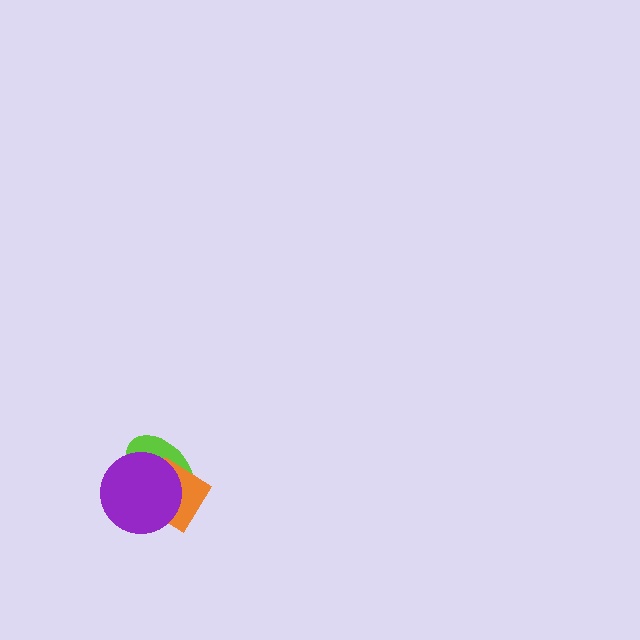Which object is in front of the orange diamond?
The purple circle is in front of the orange diamond.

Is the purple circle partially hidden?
No, no other shape covers it.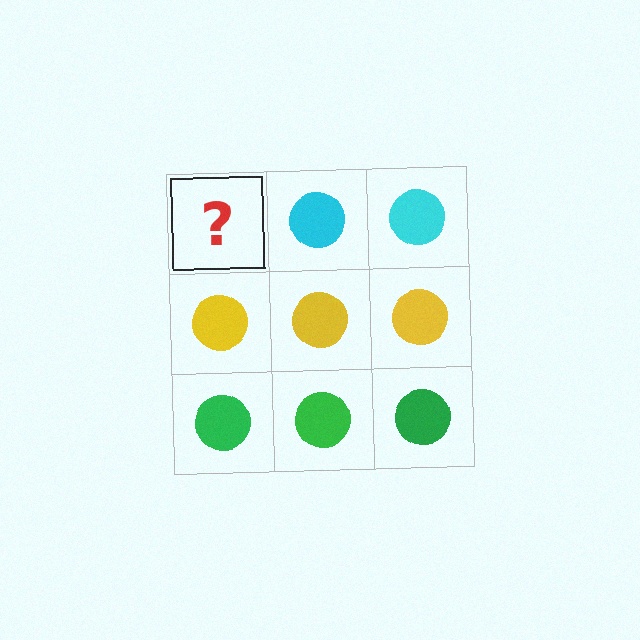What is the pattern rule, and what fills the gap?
The rule is that each row has a consistent color. The gap should be filled with a cyan circle.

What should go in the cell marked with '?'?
The missing cell should contain a cyan circle.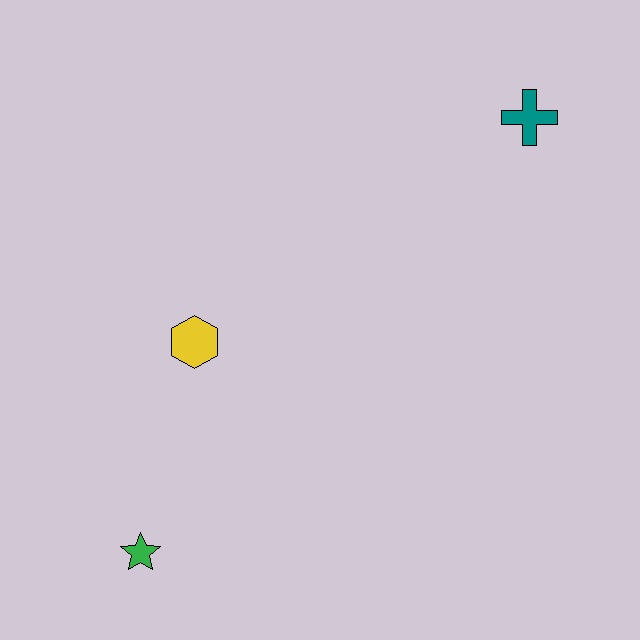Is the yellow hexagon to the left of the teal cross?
Yes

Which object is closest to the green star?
The yellow hexagon is closest to the green star.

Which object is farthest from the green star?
The teal cross is farthest from the green star.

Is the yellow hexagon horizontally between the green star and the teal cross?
Yes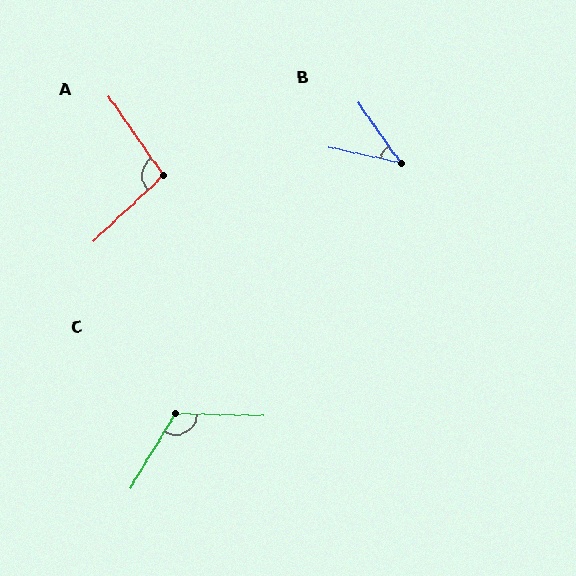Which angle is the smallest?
B, at approximately 42 degrees.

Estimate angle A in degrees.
Approximately 99 degrees.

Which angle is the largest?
C, at approximately 119 degrees.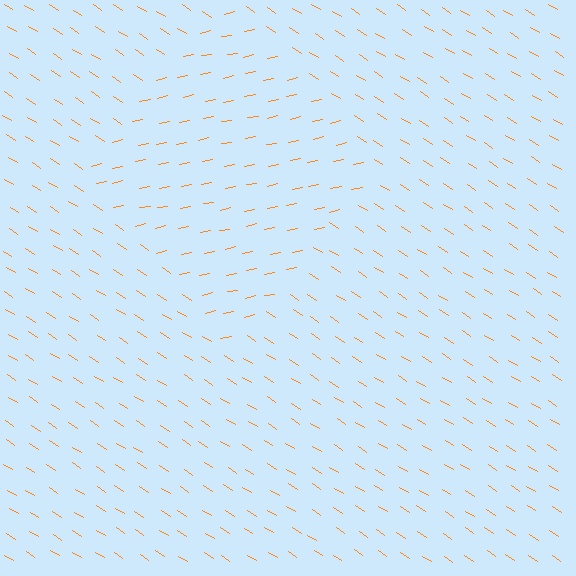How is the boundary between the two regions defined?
The boundary is defined purely by a change in line orientation (approximately 45 degrees difference). All lines are the same color and thickness.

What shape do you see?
I see a diamond.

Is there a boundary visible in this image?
Yes, there is a texture boundary formed by a change in line orientation.